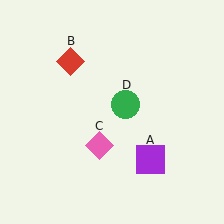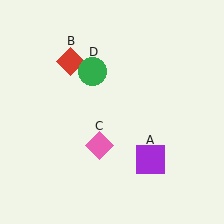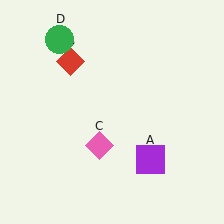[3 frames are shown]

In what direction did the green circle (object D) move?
The green circle (object D) moved up and to the left.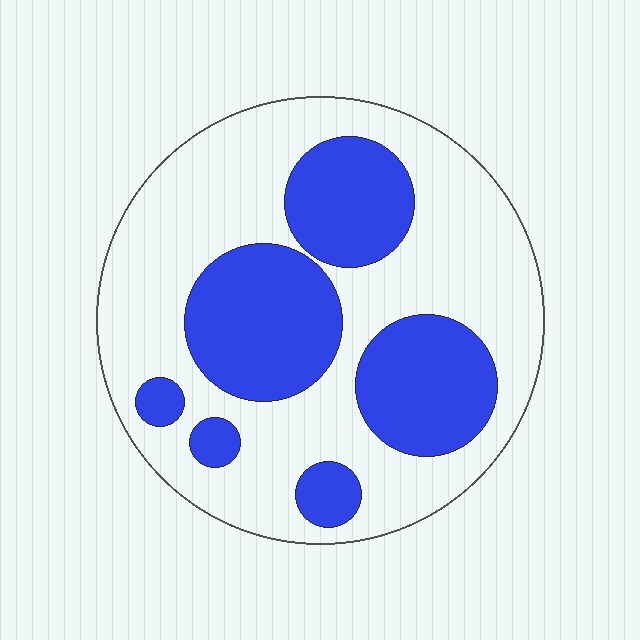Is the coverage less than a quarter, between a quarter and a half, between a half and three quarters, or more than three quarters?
Between a quarter and a half.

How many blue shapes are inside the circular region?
6.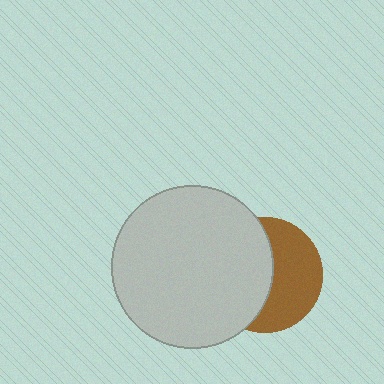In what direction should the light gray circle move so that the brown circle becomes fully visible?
The light gray circle should move left. That is the shortest direction to clear the overlap and leave the brown circle fully visible.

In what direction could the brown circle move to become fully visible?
The brown circle could move right. That would shift it out from behind the light gray circle entirely.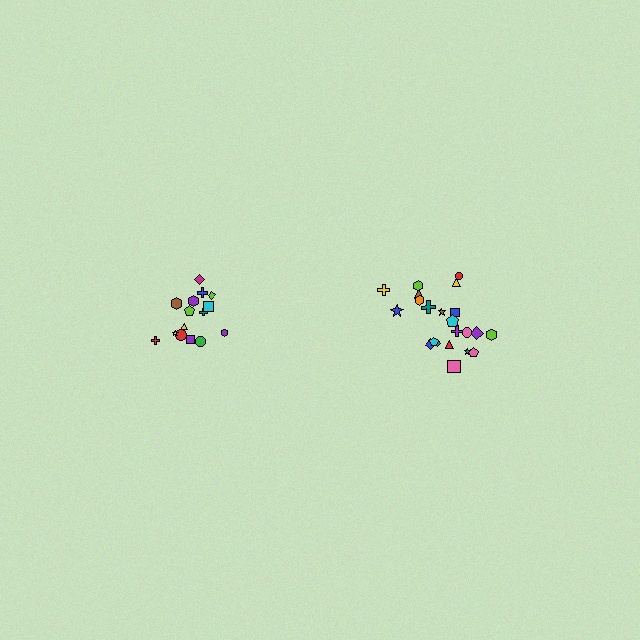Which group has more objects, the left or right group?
The right group.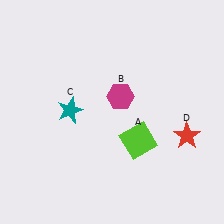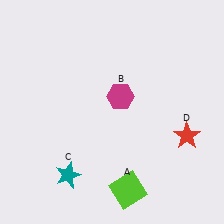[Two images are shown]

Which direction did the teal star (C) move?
The teal star (C) moved down.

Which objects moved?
The objects that moved are: the lime square (A), the teal star (C).